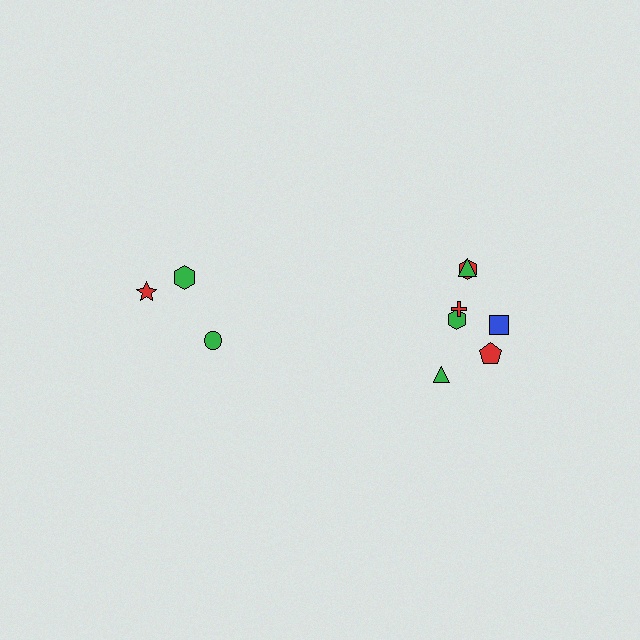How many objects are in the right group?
There are 7 objects.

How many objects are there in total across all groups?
There are 10 objects.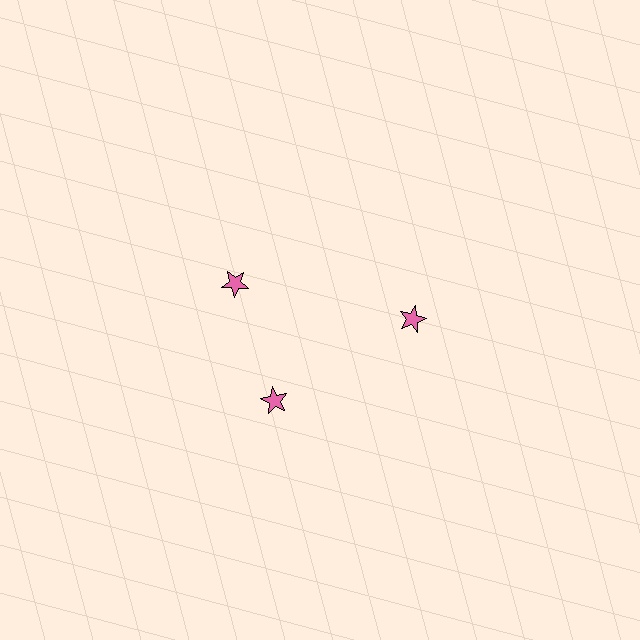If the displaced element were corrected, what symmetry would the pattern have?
It would have 3-fold rotational symmetry — the pattern would map onto itself every 120 degrees.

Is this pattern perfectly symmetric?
No. The 3 pink stars are arranged in a ring, but one element near the 11 o'clock position is rotated out of alignment along the ring, breaking the 3-fold rotational symmetry.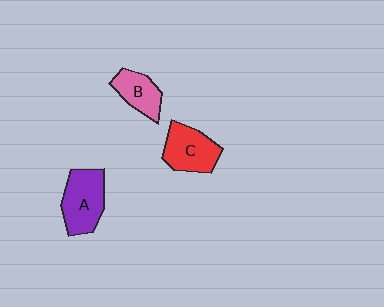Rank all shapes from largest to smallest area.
From largest to smallest: A (purple), C (red), B (pink).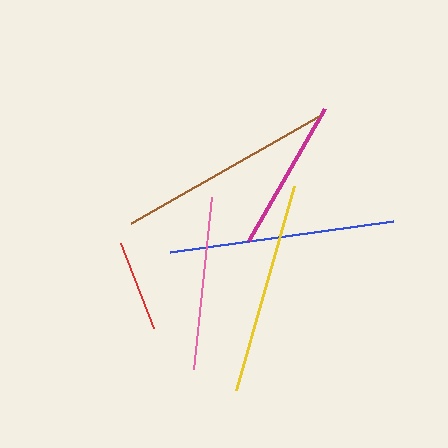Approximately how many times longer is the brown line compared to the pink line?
The brown line is approximately 1.2 times the length of the pink line.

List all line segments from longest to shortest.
From longest to shortest: blue, brown, yellow, pink, magenta, red.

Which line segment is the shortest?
The red line is the shortest at approximately 91 pixels.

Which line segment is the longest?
The blue line is the longest at approximately 226 pixels.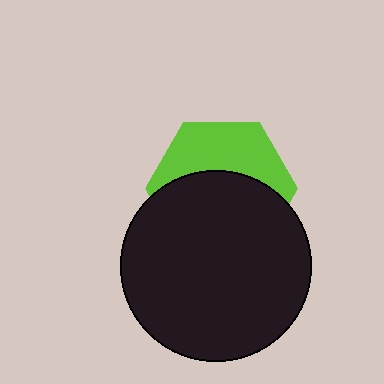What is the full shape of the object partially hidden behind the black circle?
The partially hidden object is a lime hexagon.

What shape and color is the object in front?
The object in front is a black circle.